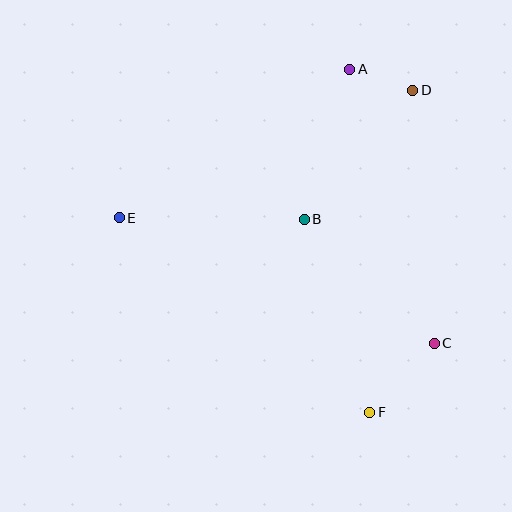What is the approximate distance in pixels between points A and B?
The distance between A and B is approximately 156 pixels.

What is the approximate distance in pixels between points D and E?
The distance between D and E is approximately 320 pixels.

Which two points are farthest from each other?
Points A and F are farthest from each other.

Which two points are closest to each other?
Points A and D are closest to each other.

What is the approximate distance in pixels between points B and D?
The distance between B and D is approximately 169 pixels.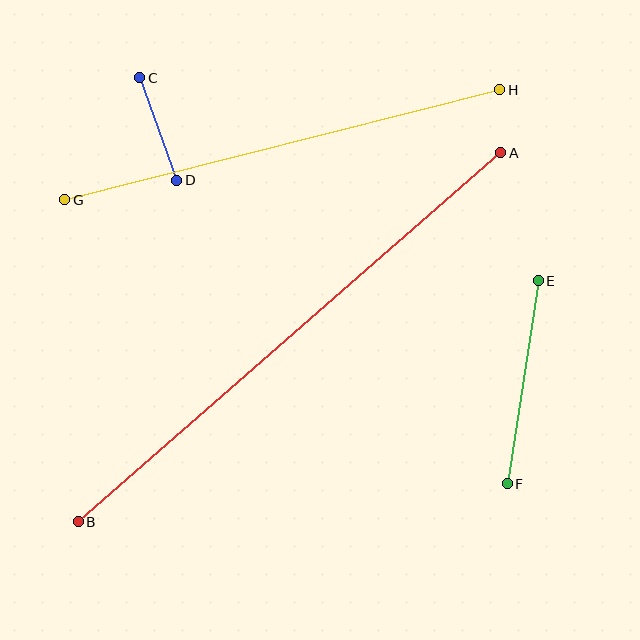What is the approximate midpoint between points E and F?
The midpoint is at approximately (523, 382) pixels.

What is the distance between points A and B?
The distance is approximately 561 pixels.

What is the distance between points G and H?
The distance is approximately 449 pixels.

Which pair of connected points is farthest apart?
Points A and B are farthest apart.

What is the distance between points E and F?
The distance is approximately 205 pixels.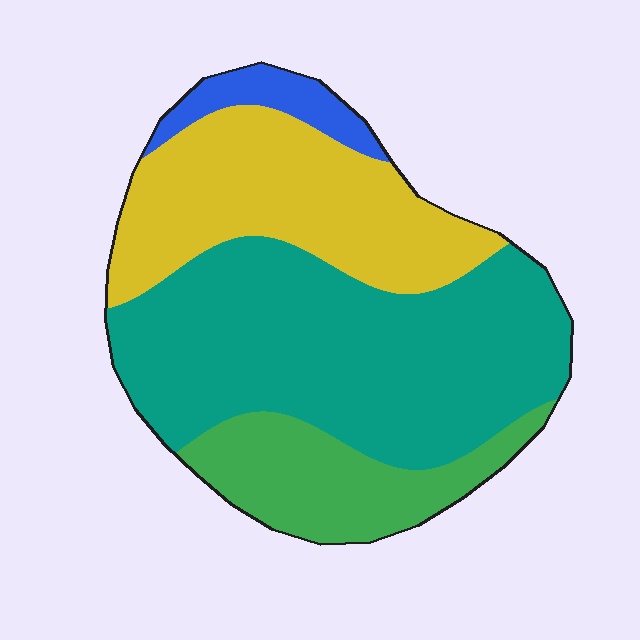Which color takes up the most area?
Teal, at roughly 50%.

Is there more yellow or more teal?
Teal.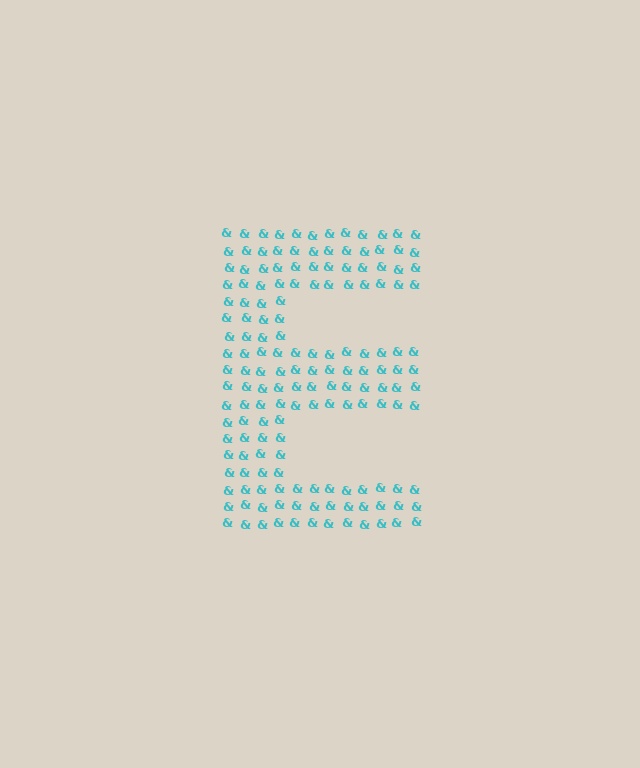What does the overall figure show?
The overall figure shows the letter E.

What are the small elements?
The small elements are ampersands.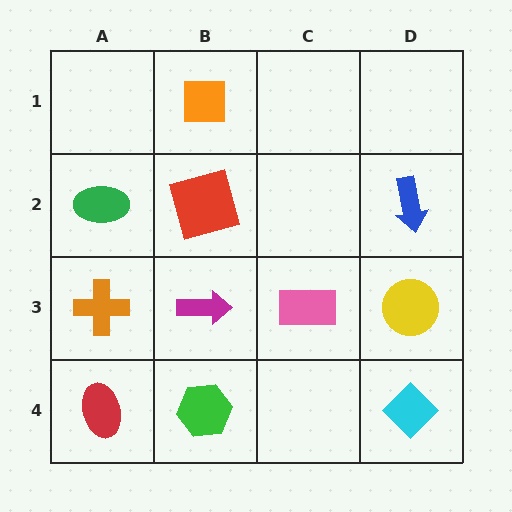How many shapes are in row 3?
4 shapes.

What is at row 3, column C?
A pink rectangle.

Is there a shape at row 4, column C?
No, that cell is empty.